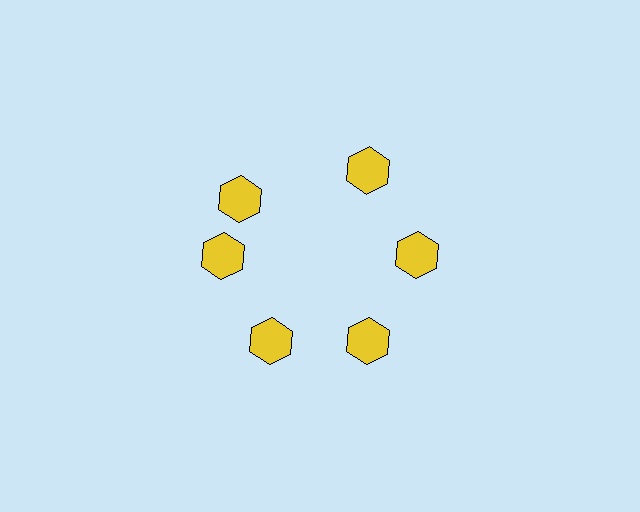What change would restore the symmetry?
The symmetry would be restored by rotating it back into even spacing with its neighbors so that all 6 hexagons sit at equal angles and equal distance from the center.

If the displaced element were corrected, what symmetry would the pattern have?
It would have 6-fold rotational symmetry — the pattern would map onto itself every 60 degrees.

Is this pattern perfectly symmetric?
No. The 6 yellow hexagons are arranged in a ring, but one element near the 11 o'clock position is rotated out of alignment along the ring, breaking the 6-fold rotational symmetry.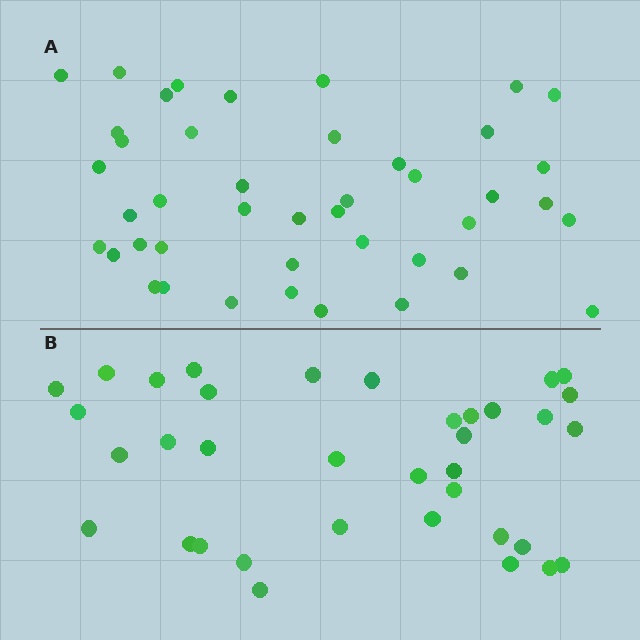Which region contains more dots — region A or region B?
Region A (the top region) has more dots.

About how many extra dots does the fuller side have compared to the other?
Region A has roughly 8 or so more dots than region B.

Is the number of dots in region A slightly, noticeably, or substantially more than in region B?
Region A has only slightly more — the two regions are fairly close. The ratio is roughly 1.2 to 1.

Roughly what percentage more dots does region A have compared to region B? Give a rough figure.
About 20% more.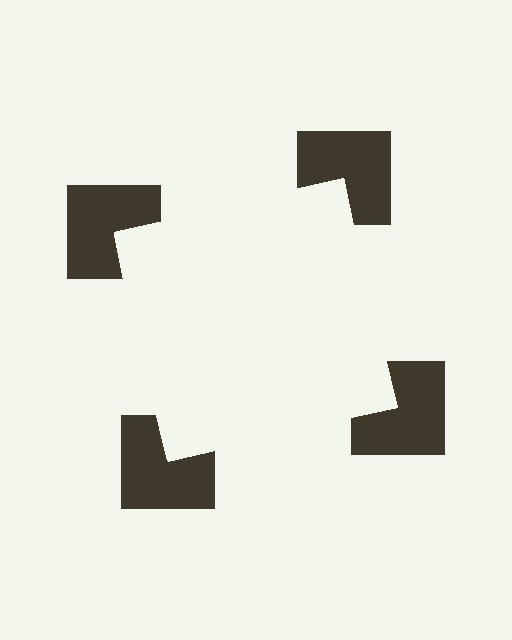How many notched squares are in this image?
There are 4 — one at each vertex of the illusory square.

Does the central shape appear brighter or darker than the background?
It typically appears slightly brighter than the background, even though no actual brightness change is drawn.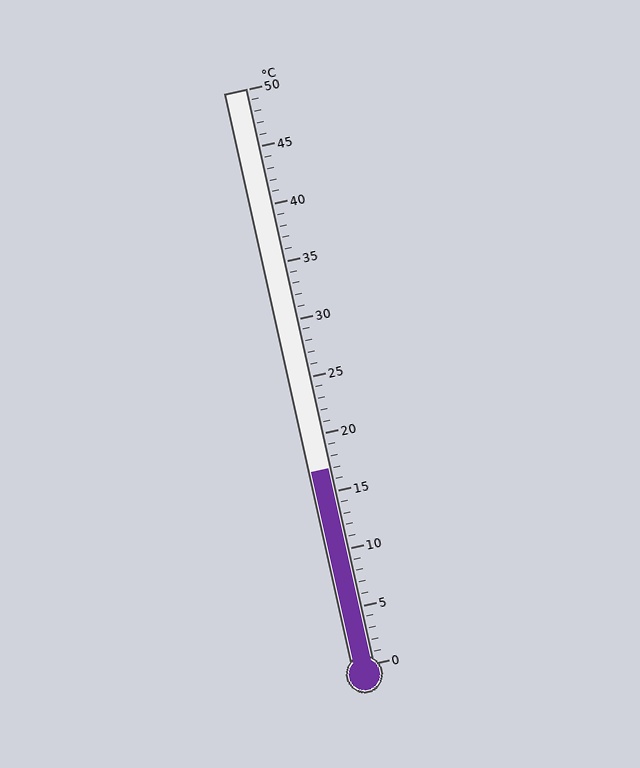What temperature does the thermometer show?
The thermometer shows approximately 17°C.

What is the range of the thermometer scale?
The thermometer scale ranges from 0°C to 50°C.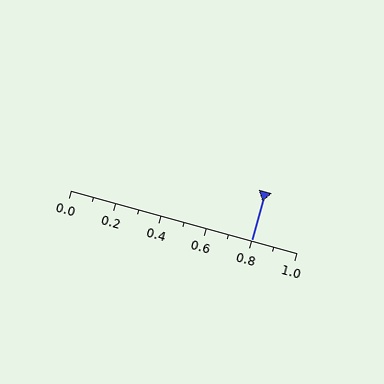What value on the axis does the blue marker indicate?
The marker indicates approximately 0.8.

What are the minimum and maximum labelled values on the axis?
The axis runs from 0.0 to 1.0.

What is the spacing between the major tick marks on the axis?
The major ticks are spaced 0.2 apart.